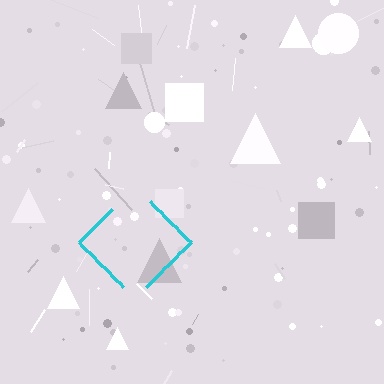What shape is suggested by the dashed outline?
The dashed outline suggests a diamond.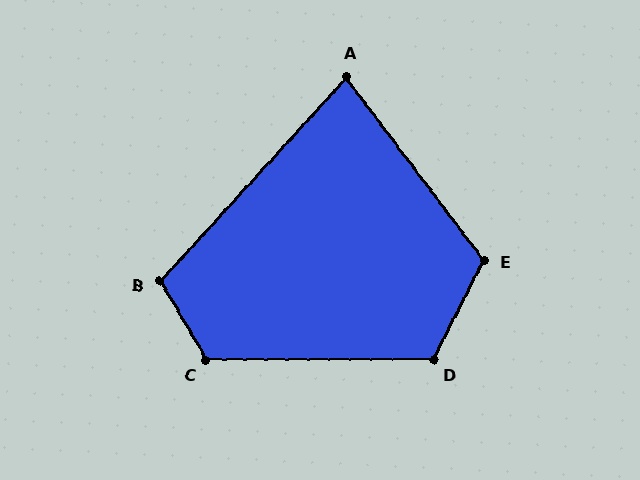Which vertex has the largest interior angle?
C, at approximately 120 degrees.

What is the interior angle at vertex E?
Approximately 116 degrees (obtuse).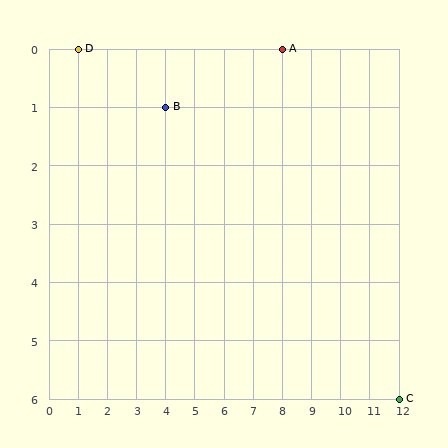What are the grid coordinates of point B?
Point B is at grid coordinates (4, 1).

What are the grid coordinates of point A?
Point A is at grid coordinates (8, 0).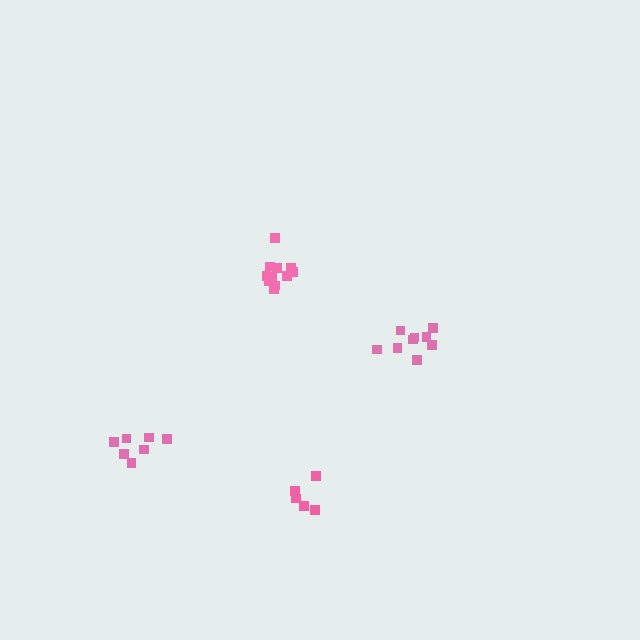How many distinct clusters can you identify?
There are 4 distinct clusters.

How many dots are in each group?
Group 1: 9 dots, Group 2: 7 dots, Group 3: 6 dots, Group 4: 11 dots (33 total).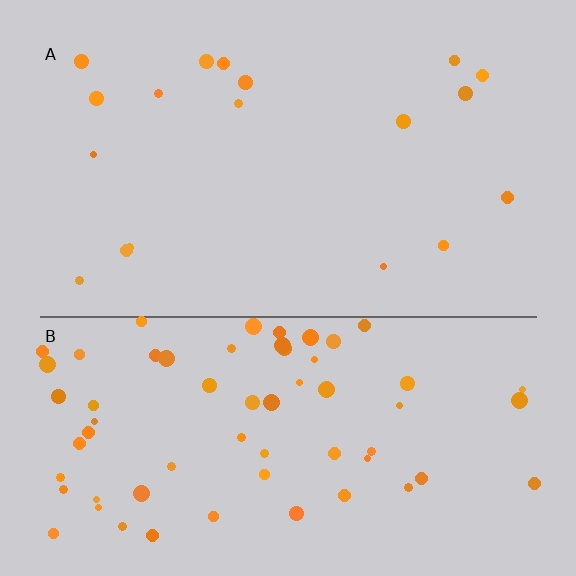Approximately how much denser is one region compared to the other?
Approximately 3.6× — region B over region A.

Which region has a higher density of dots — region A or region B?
B (the bottom).